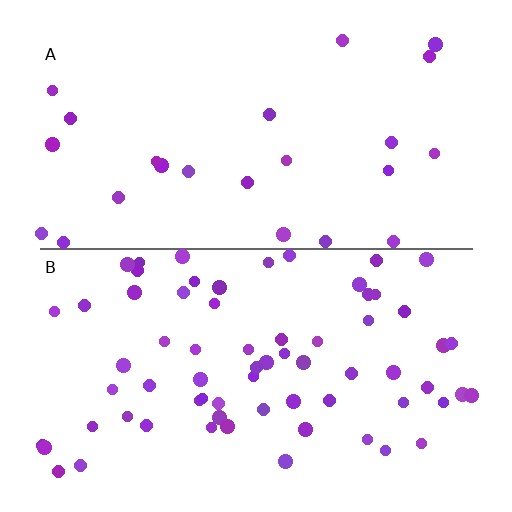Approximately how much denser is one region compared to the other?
Approximately 2.8× — region B over region A.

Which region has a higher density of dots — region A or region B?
B (the bottom).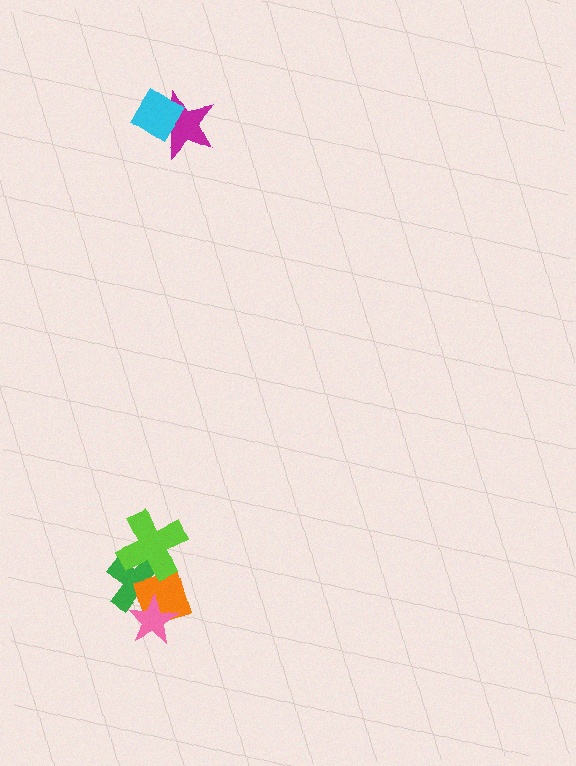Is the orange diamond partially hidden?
Yes, it is partially covered by another shape.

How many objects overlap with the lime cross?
2 objects overlap with the lime cross.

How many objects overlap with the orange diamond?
3 objects overlap with the orange diamond.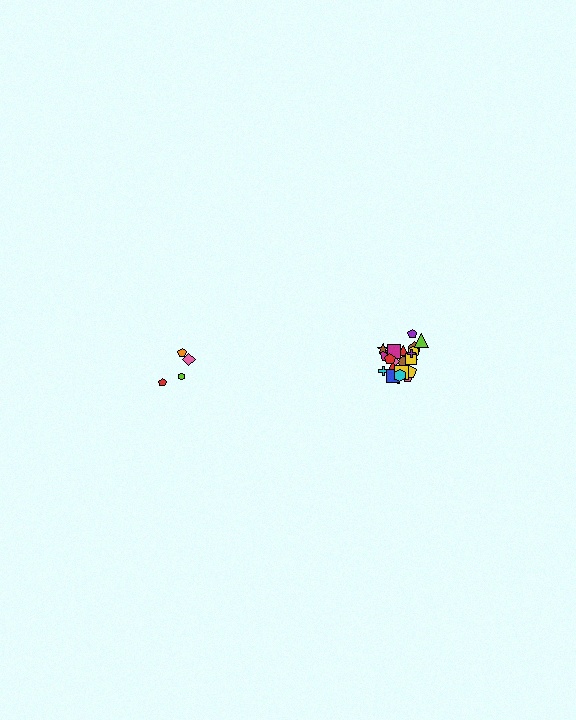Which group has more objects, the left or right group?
The right group.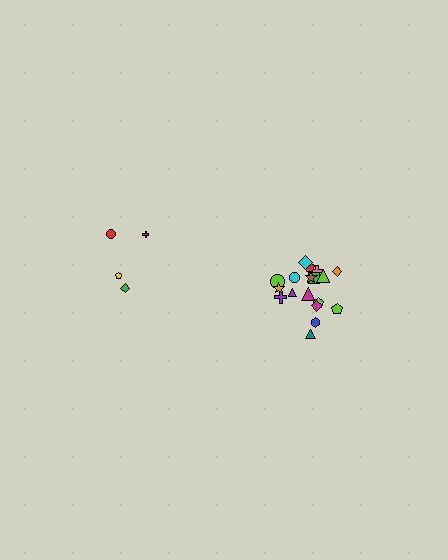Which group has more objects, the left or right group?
The right group.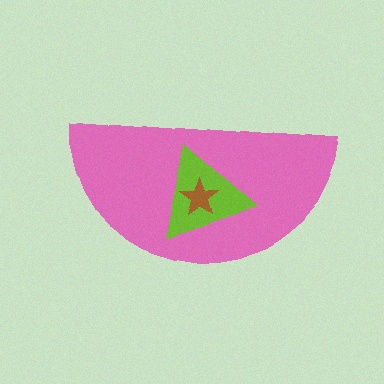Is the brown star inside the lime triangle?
Yes.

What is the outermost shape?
The pink semicircle.